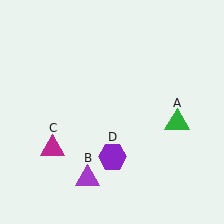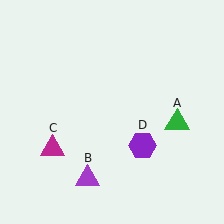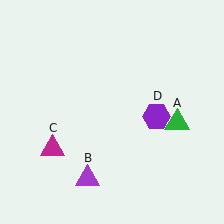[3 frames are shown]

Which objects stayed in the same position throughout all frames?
Green triangle (object A) and purple triangle (object B) and magenta triangle (object C) remained stationary.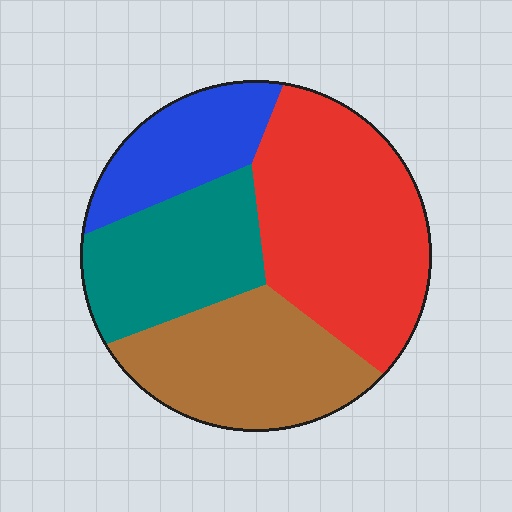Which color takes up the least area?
Blue, at roughly 15%.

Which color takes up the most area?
Red, at roughly 35%.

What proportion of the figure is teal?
Teal takes up about one fifth (1/5) of the figure.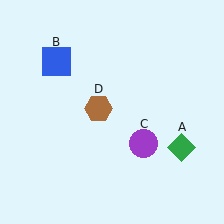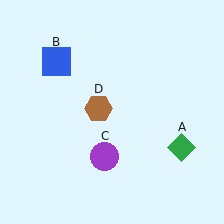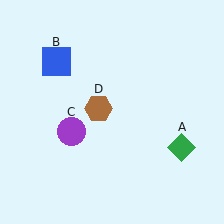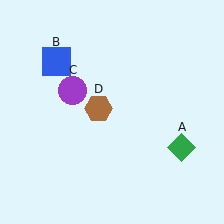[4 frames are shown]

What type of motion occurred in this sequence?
The purple circle (object C) rotated clockwise around the center of the scene.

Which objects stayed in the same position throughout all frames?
Green diamond (object A) and blue square (object B) and brown hexagon (object D) remained stationary.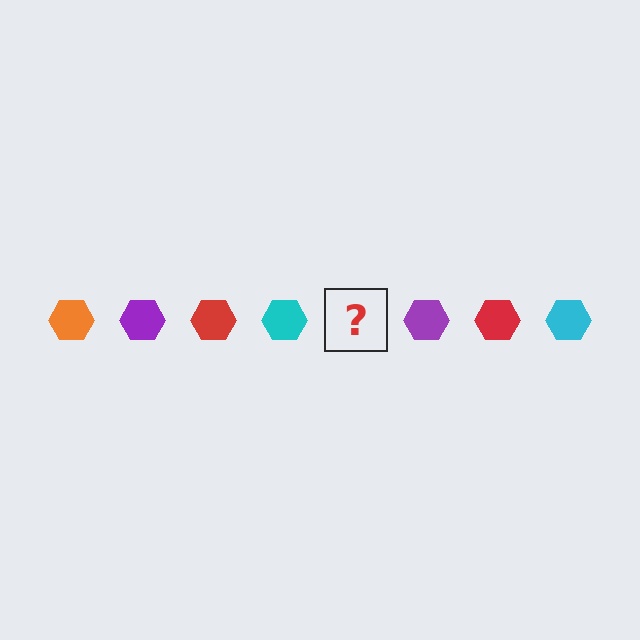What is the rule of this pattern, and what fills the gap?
The rule is that the pattern cycles through orange, purple, red, cyan hexagons. The gap should be filled with an orange hexagon.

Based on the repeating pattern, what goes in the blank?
The blank should be an orange hexagon.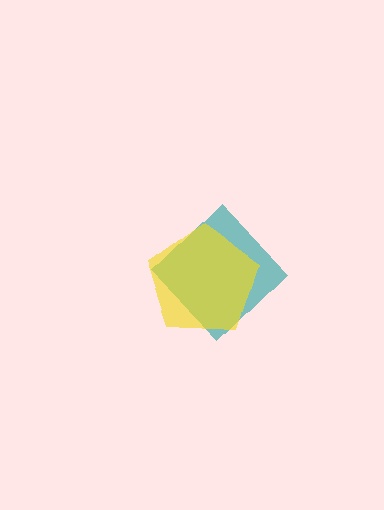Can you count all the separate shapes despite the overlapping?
Yes, there are 2 separate shapes.